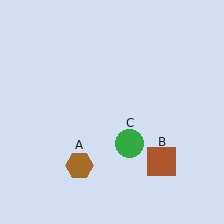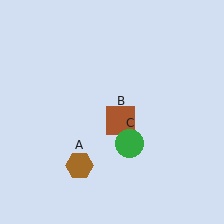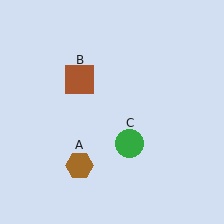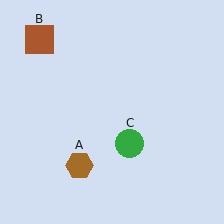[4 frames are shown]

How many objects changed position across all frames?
1 object changed position: brown square (object B).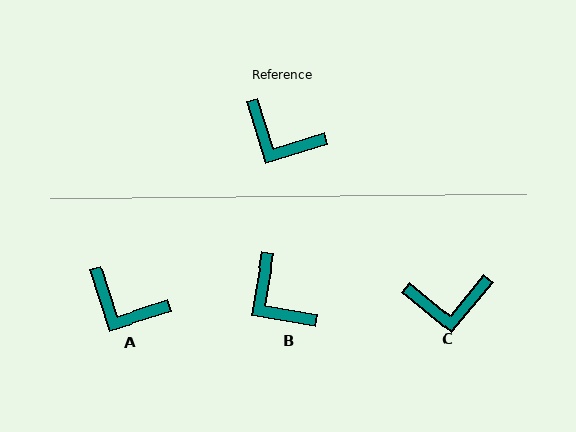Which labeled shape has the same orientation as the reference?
A.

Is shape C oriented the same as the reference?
No, it is off by about 33 degrees.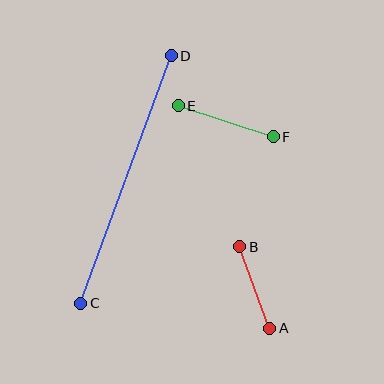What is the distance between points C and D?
The distance is approximately 264 pixels.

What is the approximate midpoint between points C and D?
The midpoint is at approximately (126, 179) pixels.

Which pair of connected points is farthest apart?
Points C and D are farthest apart.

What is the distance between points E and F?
The distance is approximately 100 pixels.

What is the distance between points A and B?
The distance is approximately 87 pixels.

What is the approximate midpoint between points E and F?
The midpoint is at approximately (226, 121) pixels.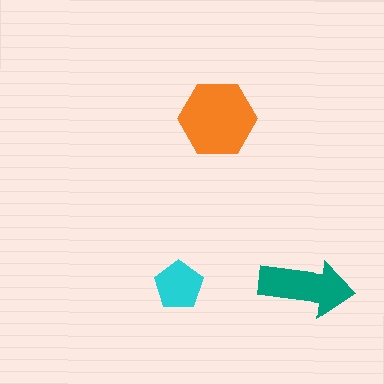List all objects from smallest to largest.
The cyan pentagon, the teal arrow, the orange hexagon.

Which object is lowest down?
The teal arrow is bottommost.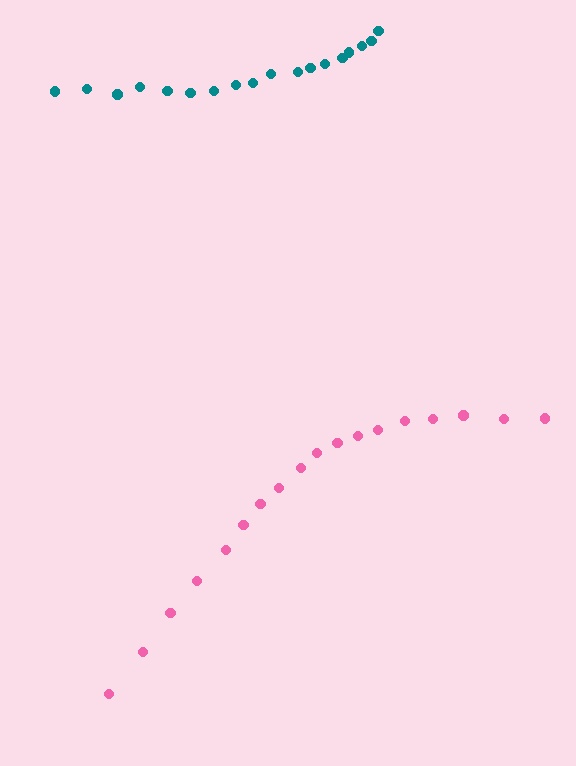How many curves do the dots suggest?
There are 2 distinct paths.